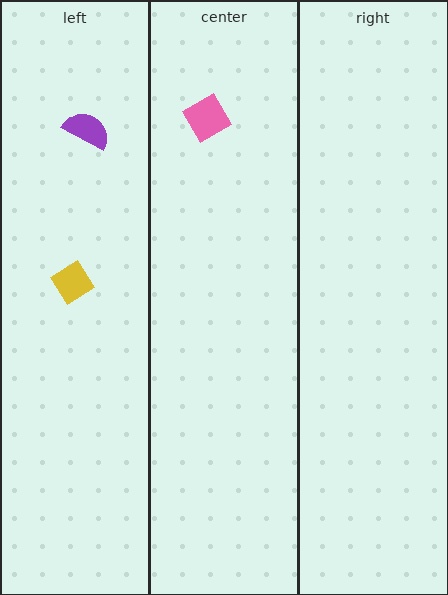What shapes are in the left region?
The yellow diamond, the purple semicircle.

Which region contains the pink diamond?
The center region.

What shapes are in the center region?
The pink diamond.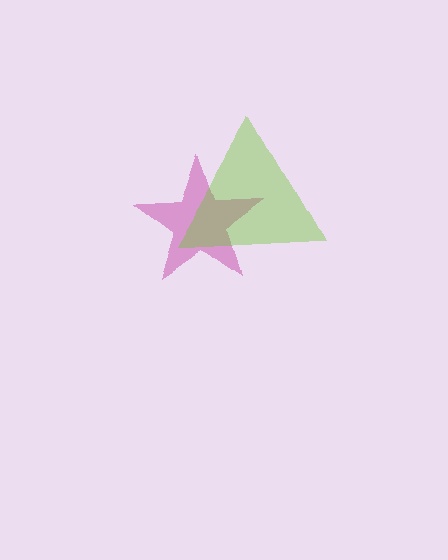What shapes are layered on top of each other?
The layered shapes are: a magenta star, a lime triangle.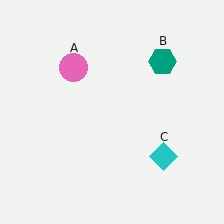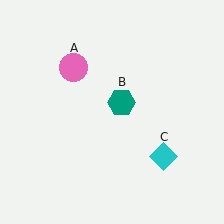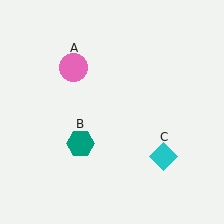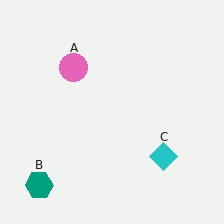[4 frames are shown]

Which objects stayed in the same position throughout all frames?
Pink circle (object A) and cyan diamond (object C) remained stationary.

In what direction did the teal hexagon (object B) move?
The teal hexagon (object B) moved down and to the left.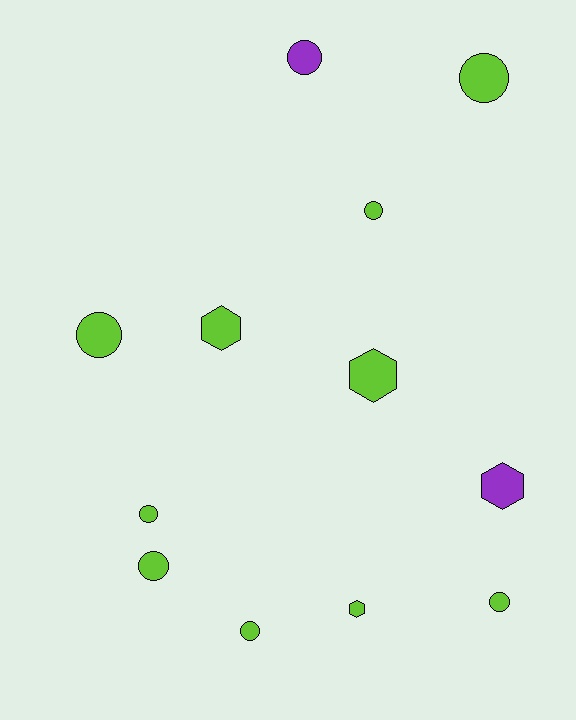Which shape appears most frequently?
Circle, with 8 objects.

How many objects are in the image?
There are 12 objects.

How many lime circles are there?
There are 7 lime circles.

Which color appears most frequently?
Lime, with 10 objects.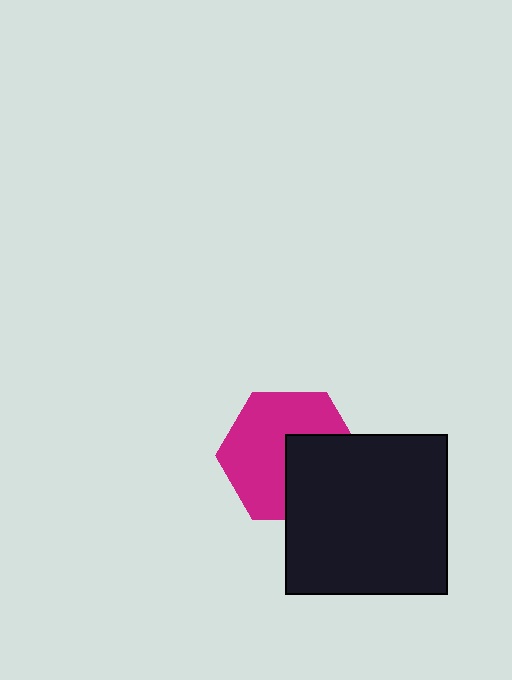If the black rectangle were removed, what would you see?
You would see the complete magenta hexagon.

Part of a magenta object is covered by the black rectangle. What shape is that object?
It is a hexagon.